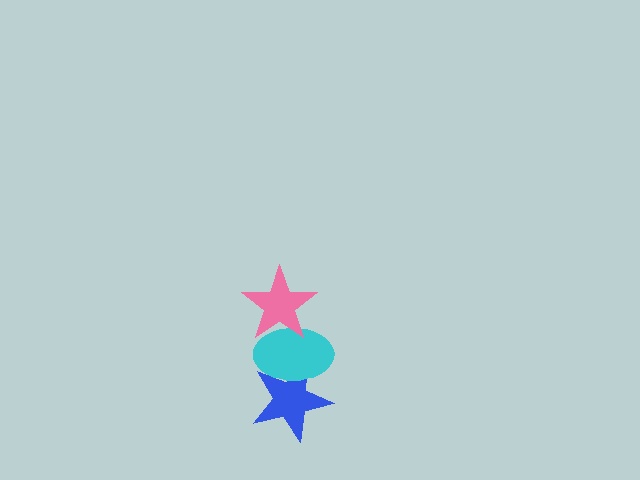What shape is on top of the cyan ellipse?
The pink star is on top of the cyan ellipse.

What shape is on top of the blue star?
The cyan ellipse is on top of the blue star.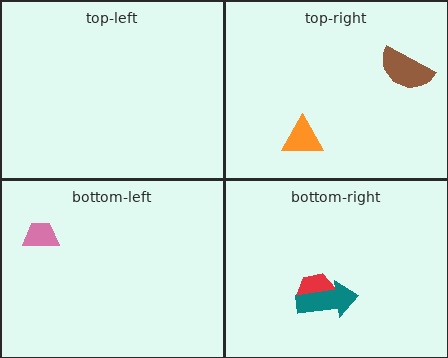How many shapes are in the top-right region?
2.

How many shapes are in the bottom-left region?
1.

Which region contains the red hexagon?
The bottom-right region.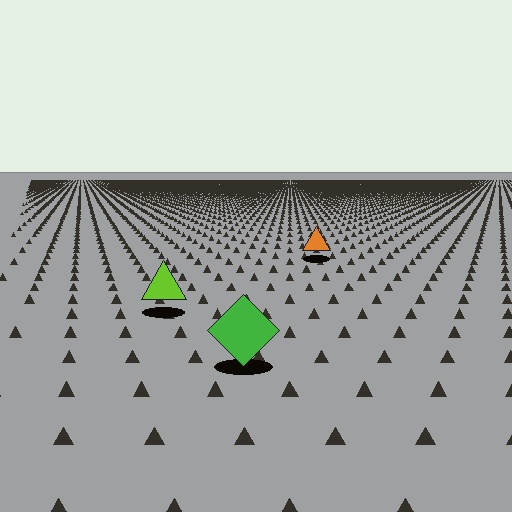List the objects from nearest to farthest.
From nearest to farthest: the green diamond, the lime triangle, the orange triangle.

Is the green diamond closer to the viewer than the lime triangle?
Yes. The green diamond is closer — you can tell from the texture gradient: the ground texture is coarser near it.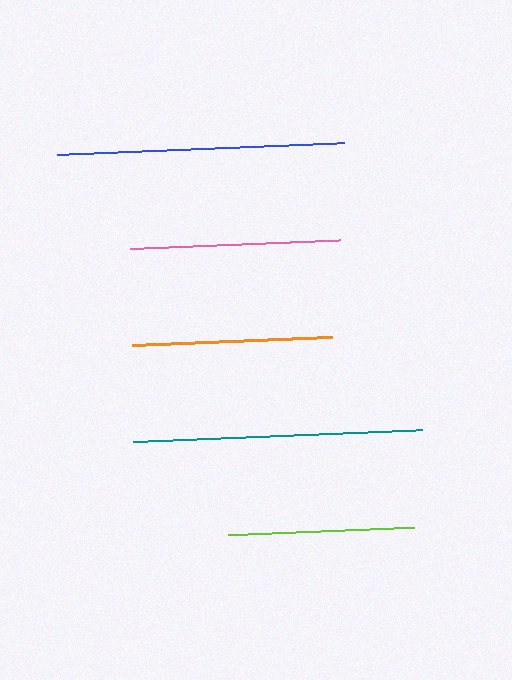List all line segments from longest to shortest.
From longest to shortest: teal, blue, pink, orange, lime.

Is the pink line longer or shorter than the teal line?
The teal line is longer than the pink line.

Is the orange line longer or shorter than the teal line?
The teal line is longer than the orange line.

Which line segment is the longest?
The teal line is the longest at approximately 290 pixels.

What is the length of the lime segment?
The lime segment is approximately 186 pixels long.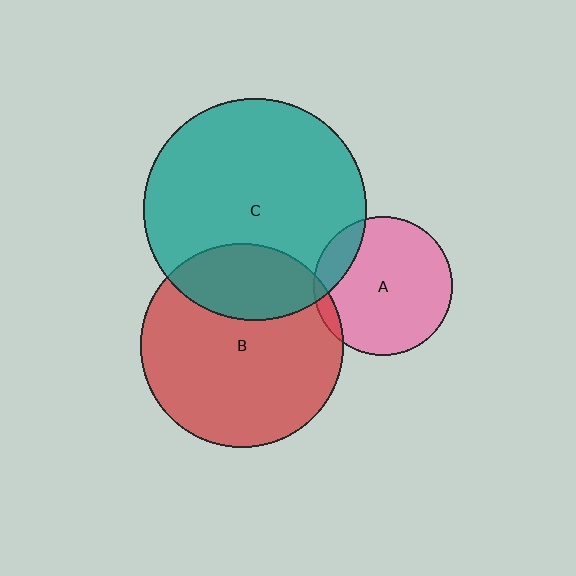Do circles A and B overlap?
Yes.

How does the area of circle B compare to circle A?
Approximately 2.1 times.